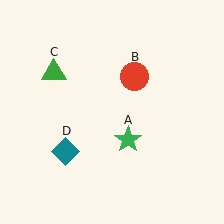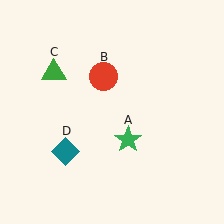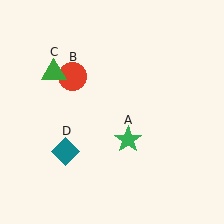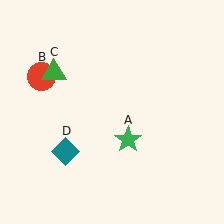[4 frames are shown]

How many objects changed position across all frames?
1 object changed position: red circle (object B).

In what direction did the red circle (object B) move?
The red circle (object B) moved left.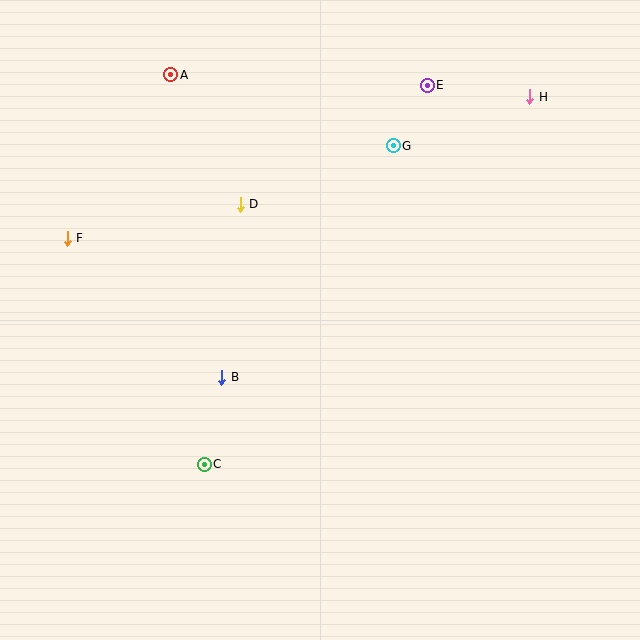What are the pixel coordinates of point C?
Point C is at (204, 464).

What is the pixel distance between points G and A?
The distance between G and A is 234 pixels.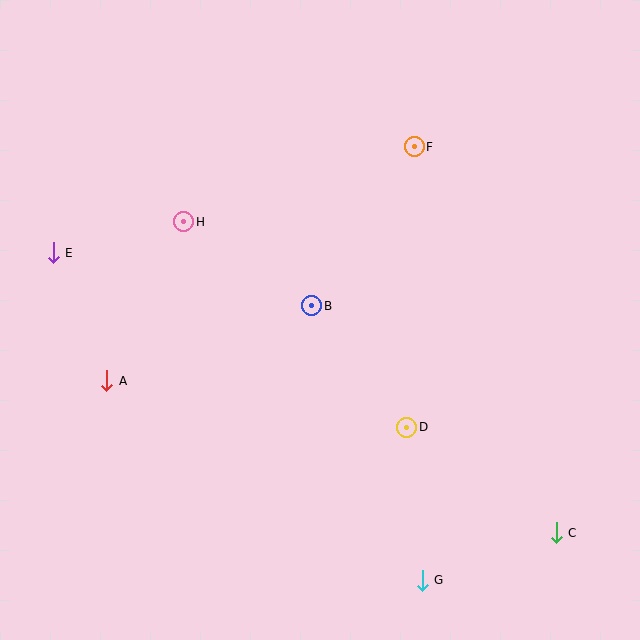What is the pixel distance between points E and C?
The distance between E and C is 576 pixels.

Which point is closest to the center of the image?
Point B at (312, 306) is closest to the center.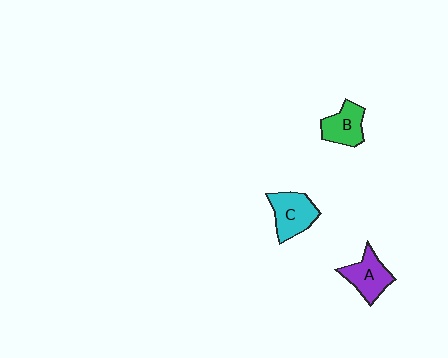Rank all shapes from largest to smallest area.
From largest to smallest: C (cyan), A (purple), B (green).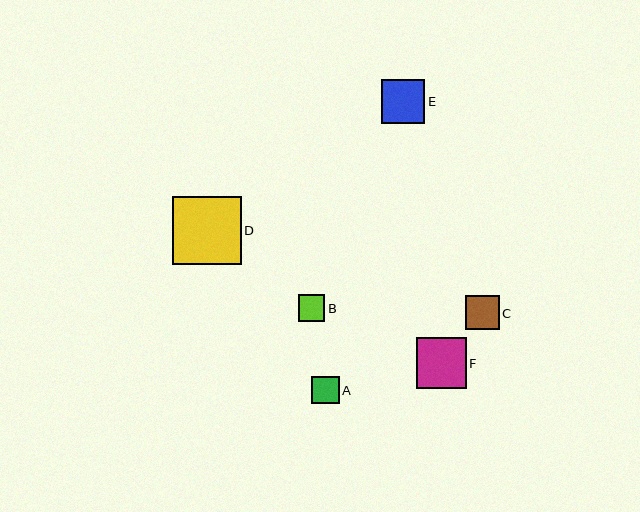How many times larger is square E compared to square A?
Square E is approximately 1.6 times the size of square A.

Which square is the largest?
Square D is the largest with a size of approximately 69 pixels.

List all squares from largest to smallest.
From largest to smallest: D, F, E, C, A, B.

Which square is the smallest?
Square B is the smallest with a size of approximately 26 pixels.